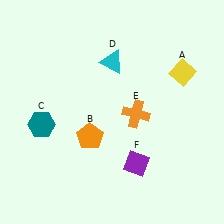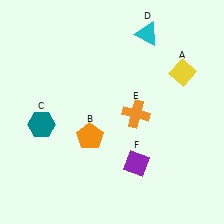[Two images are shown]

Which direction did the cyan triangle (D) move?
The cyan triangle (D) moved right.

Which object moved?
The cyan triangle (D) moved right.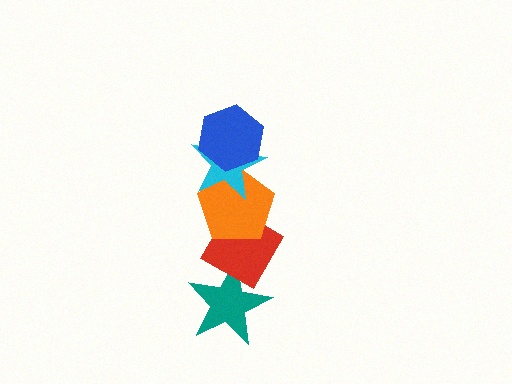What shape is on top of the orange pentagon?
The cyan star is on top of the orange pentagon.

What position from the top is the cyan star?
The cyan star is 2nd from the top.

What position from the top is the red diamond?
The red diamond is 4th from the top.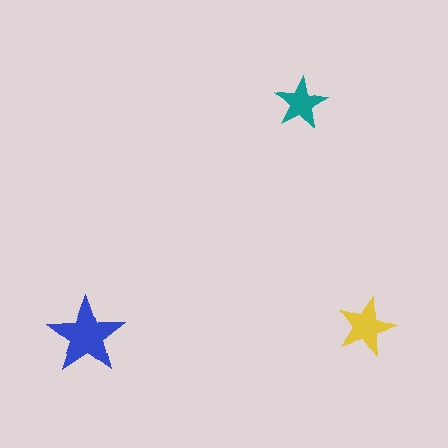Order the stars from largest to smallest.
the blue one, the yellow one, the teal one.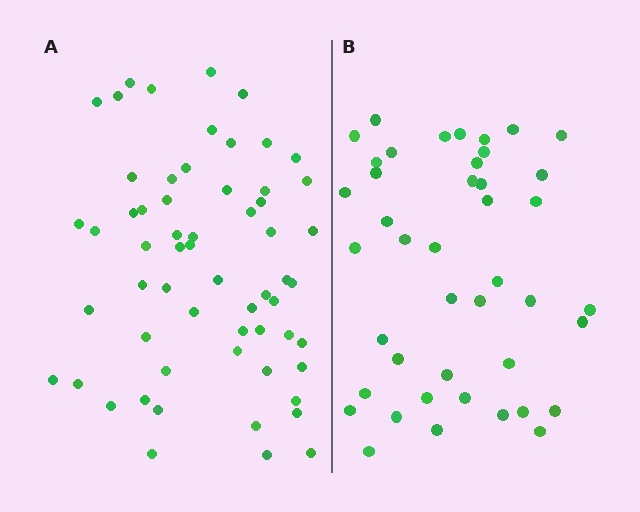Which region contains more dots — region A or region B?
Region A (the left region) has more dots.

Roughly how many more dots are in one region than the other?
Region A has approximately 15 more dots than region B.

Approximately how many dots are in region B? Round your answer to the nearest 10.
About 40 dots. (The exact count is 43, which rounds to 40.)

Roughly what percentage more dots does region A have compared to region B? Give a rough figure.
About 40% more.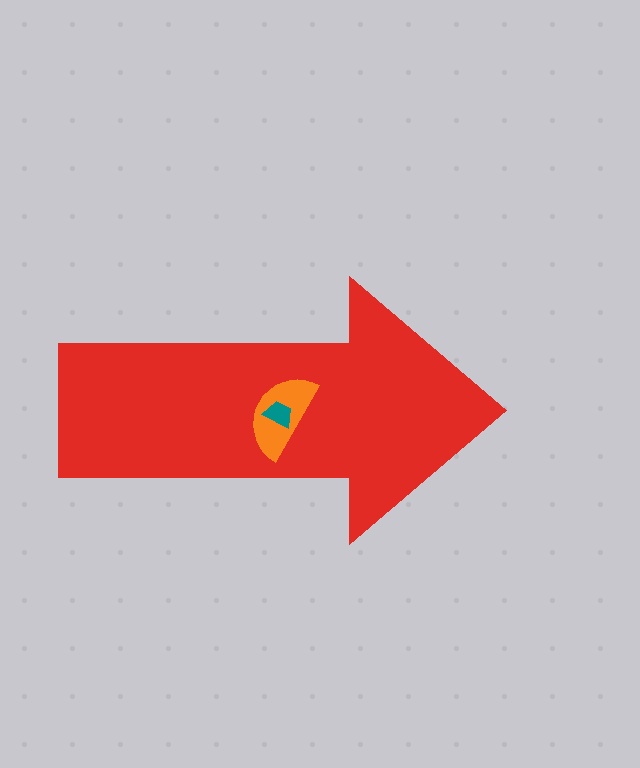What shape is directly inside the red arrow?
The orange semicircle.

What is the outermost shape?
The red arrow.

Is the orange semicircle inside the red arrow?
Yes.